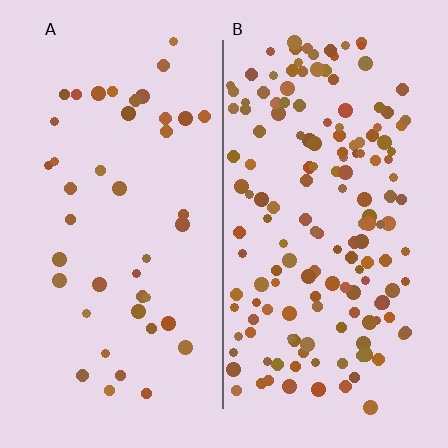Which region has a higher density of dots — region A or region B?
B (the right).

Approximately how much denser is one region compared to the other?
Approximately 3.7× — region B over region A.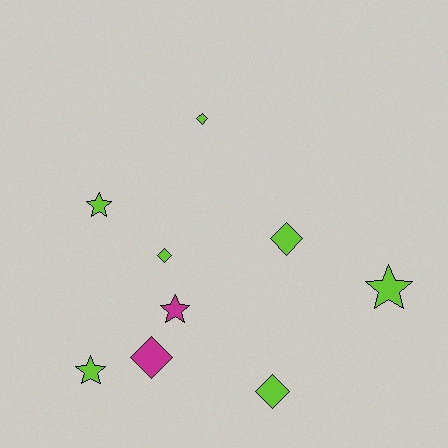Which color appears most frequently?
Lime, with 7 objects.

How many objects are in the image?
There are 9 objects.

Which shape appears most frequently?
Diamond, with 5 objects.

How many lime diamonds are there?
There are 4 lime diamonds.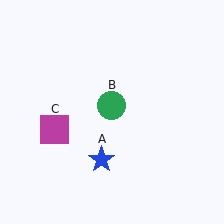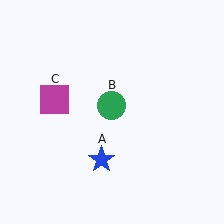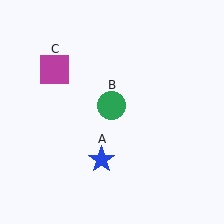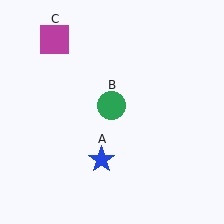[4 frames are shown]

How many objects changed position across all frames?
1 object changed position: magenta square (object C).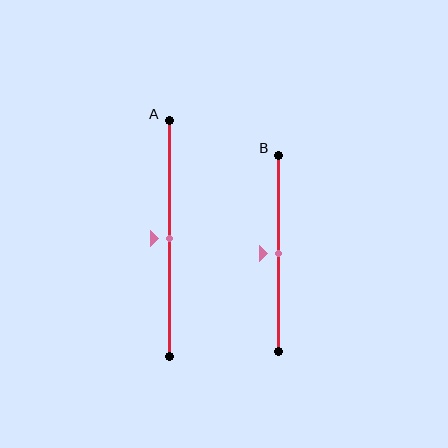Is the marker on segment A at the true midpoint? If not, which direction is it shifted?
Yes, the marker on segment A is at the true midpoint.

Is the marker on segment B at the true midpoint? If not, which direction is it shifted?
Yes, the marker on segment B is at the true midpoint.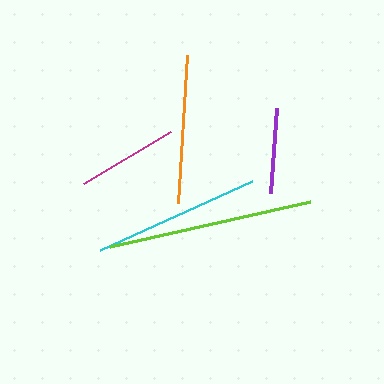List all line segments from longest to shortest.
From longest to shortest: lime, cyan, orange, magenta, purple.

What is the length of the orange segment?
The orange segment is approximately 149 pixels long.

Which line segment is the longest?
The lime line is the longest at approximately 206 pixels.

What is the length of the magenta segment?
The magenta segment is approximately 101 pixels long.